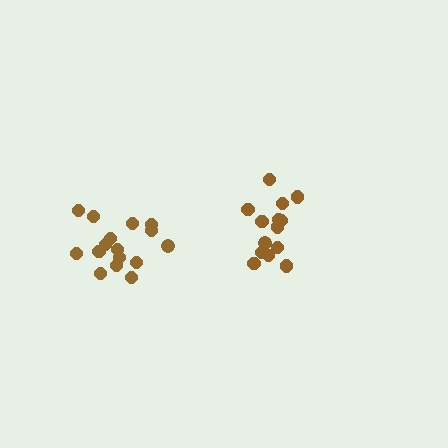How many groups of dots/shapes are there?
There are 2 groups.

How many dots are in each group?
Group 1: 16 dots, Group 2: 14 dots (30 total).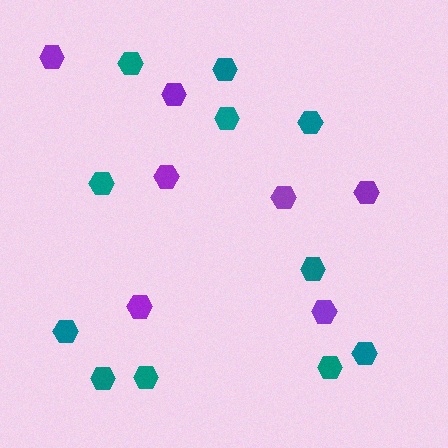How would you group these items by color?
There are 2 groups: one group of teal hexagons (11) and one group of purple hexagons (7).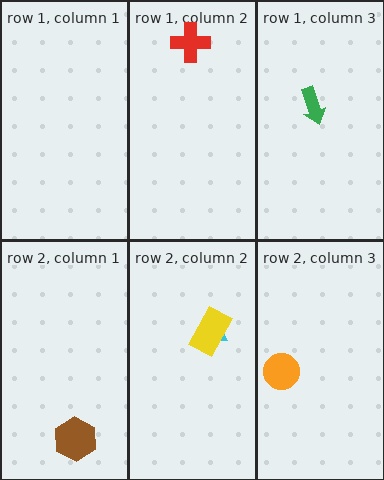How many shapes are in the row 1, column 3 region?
1.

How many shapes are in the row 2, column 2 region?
2.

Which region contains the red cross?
The row 1, column 2 region.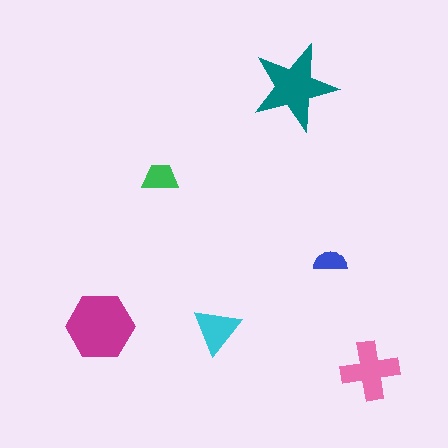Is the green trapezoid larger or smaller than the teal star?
Smaller.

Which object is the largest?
The magenta hexagon.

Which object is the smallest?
The blue semicircle.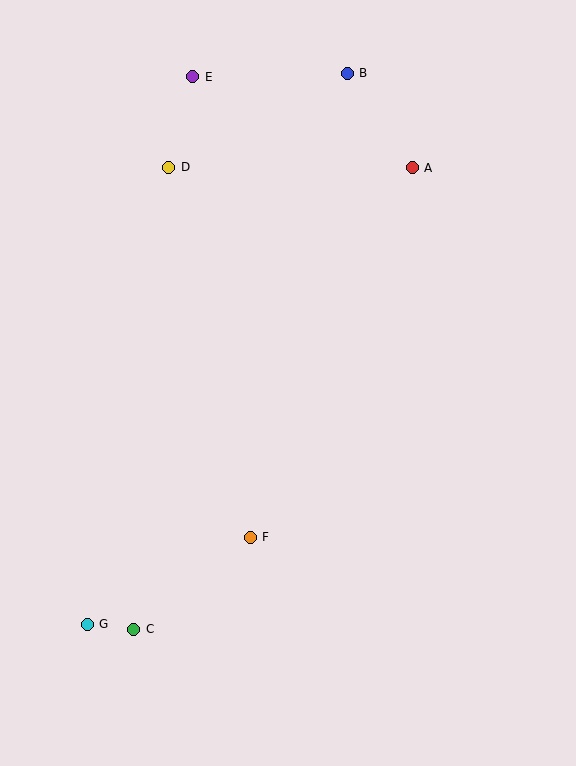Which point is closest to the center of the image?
Point F at (250, 537) is closest to the center.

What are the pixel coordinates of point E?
Point E is at (193, 77).